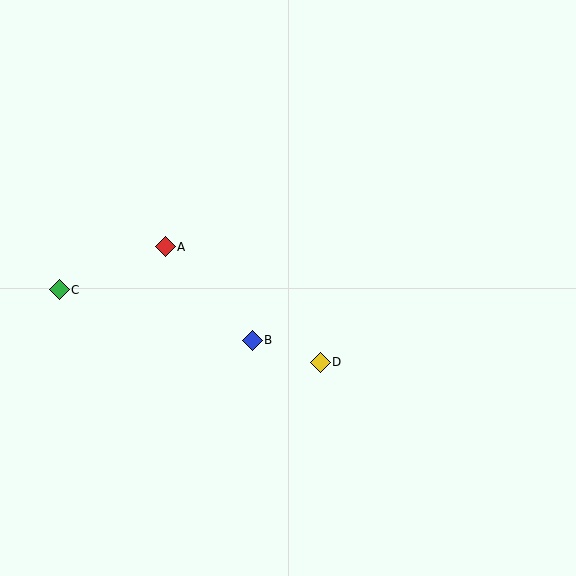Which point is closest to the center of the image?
Point B at (252, 340) is closest to the center.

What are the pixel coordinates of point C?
Point C is at (59, 290).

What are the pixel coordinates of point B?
Point B is at (252, 340).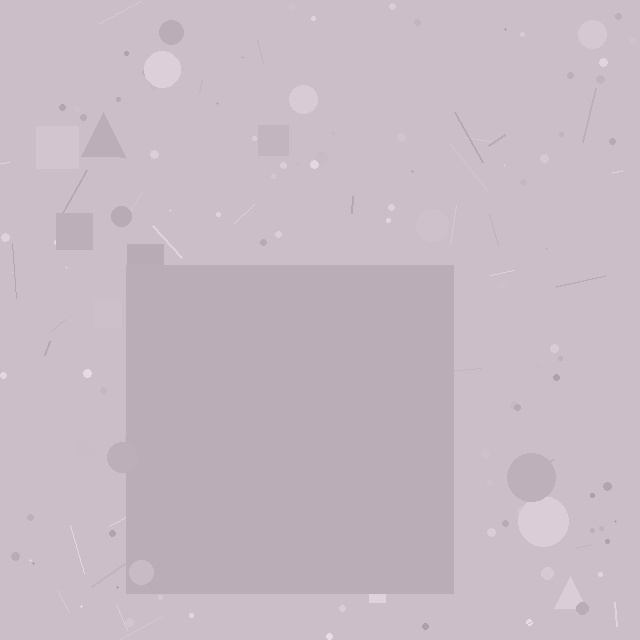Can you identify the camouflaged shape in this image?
The camouflaged shape is a square.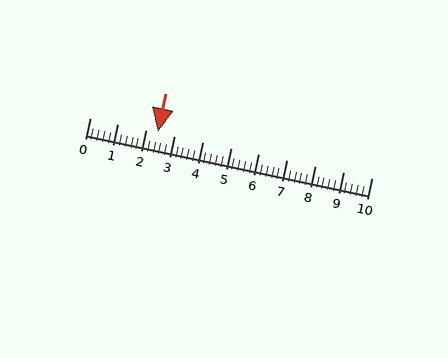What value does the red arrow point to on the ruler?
The red arrow points to approximately 2.4.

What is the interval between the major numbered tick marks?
The major tick marks are spaced 1 units apart.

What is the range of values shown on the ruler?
The ruler shows values from 0 to 10.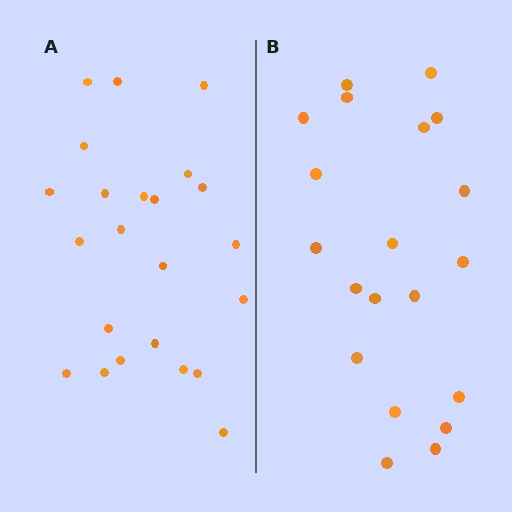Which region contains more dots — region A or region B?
Region A (the left region) has more dots.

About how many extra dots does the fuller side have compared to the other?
Region A has just a few more — roughly 2 or 3 more dots than region B.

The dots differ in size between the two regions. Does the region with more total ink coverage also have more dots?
No. Region B has more total ink coverage because its dots are larger, but region A actually contains more individual dots. Total area can be misleading — the number of items is what matters here.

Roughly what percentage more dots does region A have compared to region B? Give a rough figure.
About 15% more.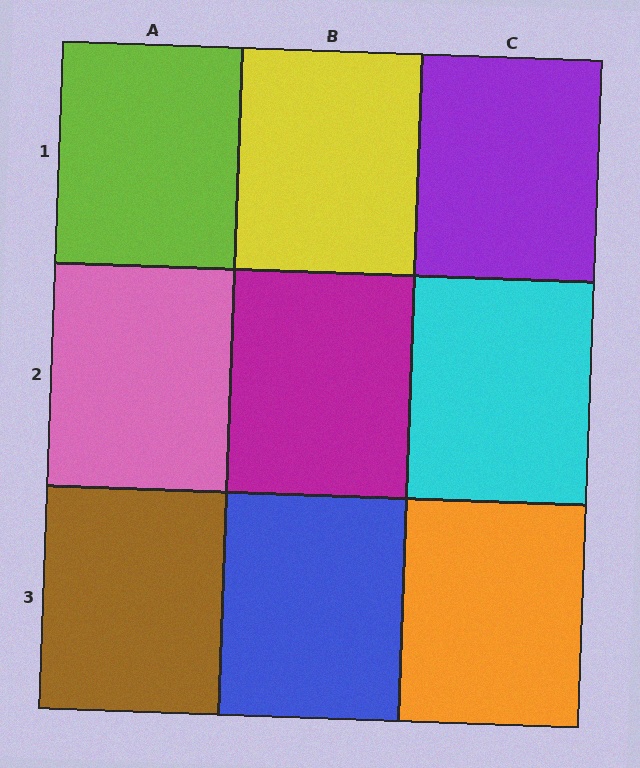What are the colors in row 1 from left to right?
Lime, yellow, purple.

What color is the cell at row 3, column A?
Brown.